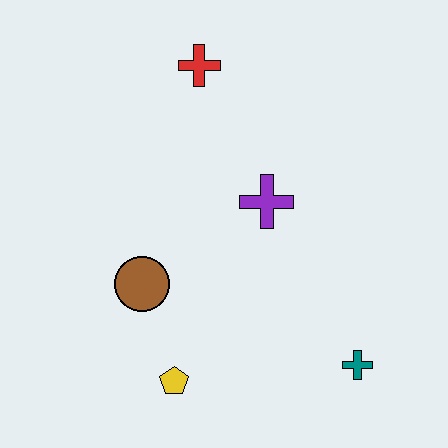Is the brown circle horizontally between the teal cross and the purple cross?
No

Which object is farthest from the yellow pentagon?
The red cross is farthest from the yellow pentagon.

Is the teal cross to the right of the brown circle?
Yes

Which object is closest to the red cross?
The purple cross is closest to the red cross.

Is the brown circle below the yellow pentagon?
No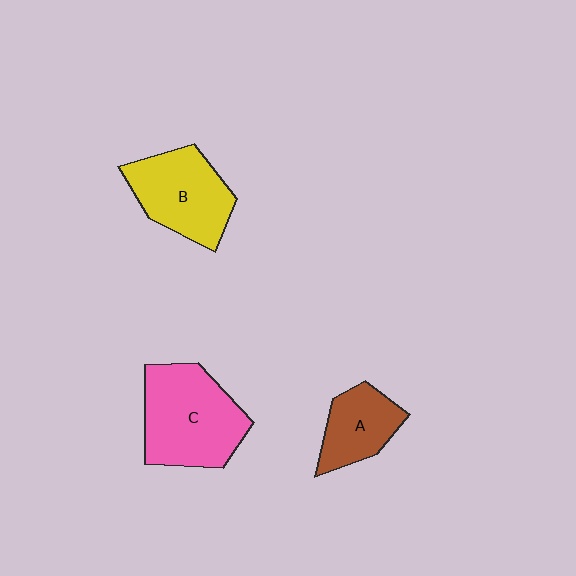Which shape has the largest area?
Shape C (pink).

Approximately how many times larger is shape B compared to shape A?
Approximately 1.5 times.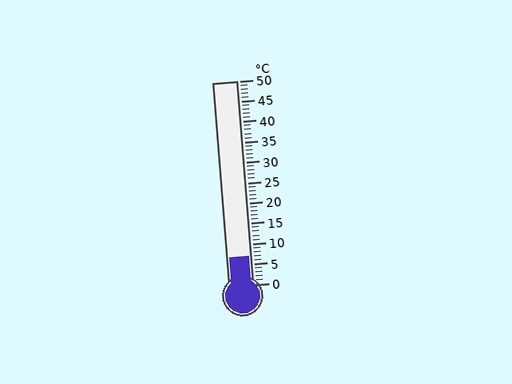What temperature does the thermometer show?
The thermometer shows approximately 7°C.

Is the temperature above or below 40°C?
The temperature is below 40°C.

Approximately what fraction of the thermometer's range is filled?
The thermometer is filled to approximately 15% of its range.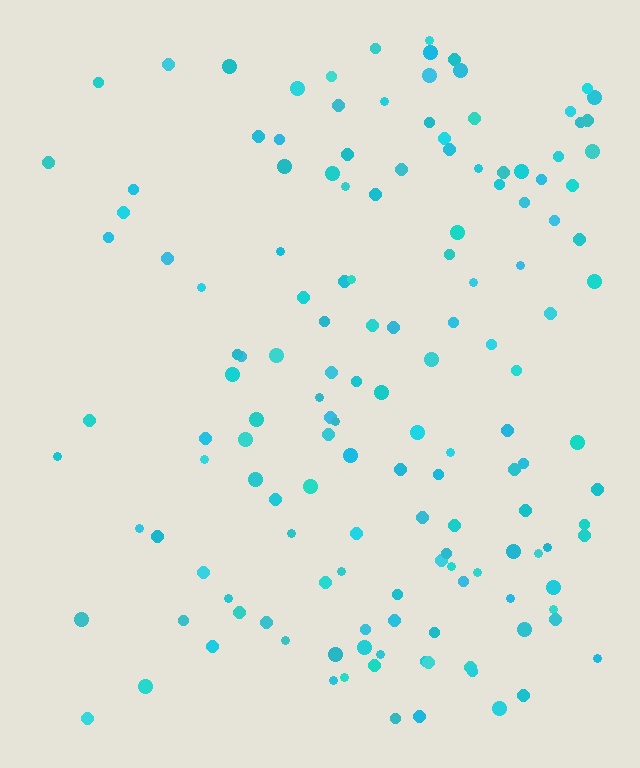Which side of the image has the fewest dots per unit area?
The left.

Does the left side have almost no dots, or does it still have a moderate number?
Still a moderate number, just noticeably fewer than the right.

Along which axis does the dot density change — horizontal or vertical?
Horizontal.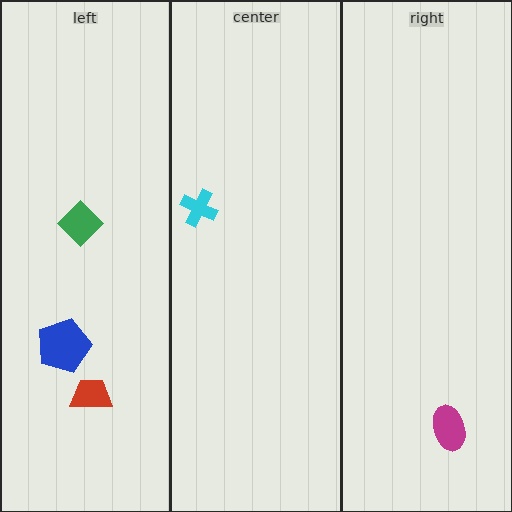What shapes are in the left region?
The green diamond, the blue pentagon, the red trapezoid.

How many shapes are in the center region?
1.